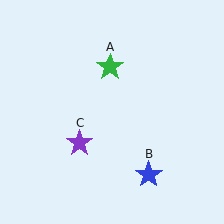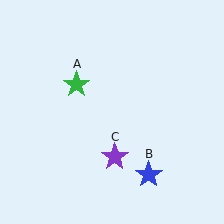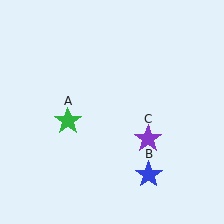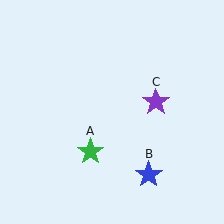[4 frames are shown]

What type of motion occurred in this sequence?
The green star (object A), purple star (object C) rotated counterclockwise around the center of the scene.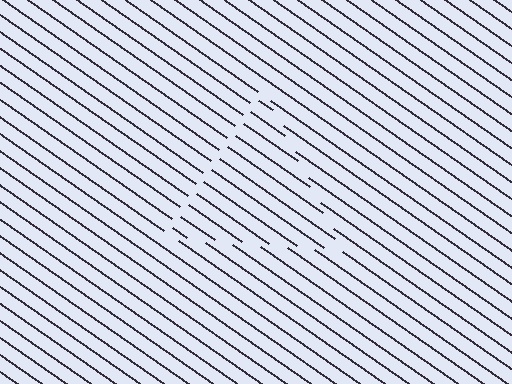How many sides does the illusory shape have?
3 sides — the line-ends trace a triangle.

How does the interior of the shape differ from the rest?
The interior of the shape contains the same grating, shifted by half a period — the contour is defined by the phase discontinuity where line-ends from the inner and outer gratings abut.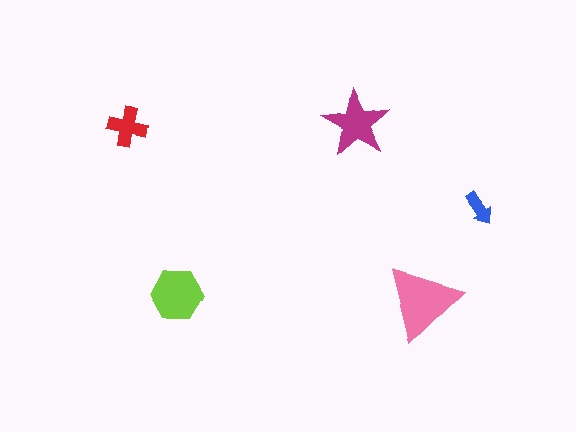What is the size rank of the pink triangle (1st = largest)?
1st.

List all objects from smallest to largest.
The blue arrow, the red cross, the magenta star, the lime hexagon, the pink triangle.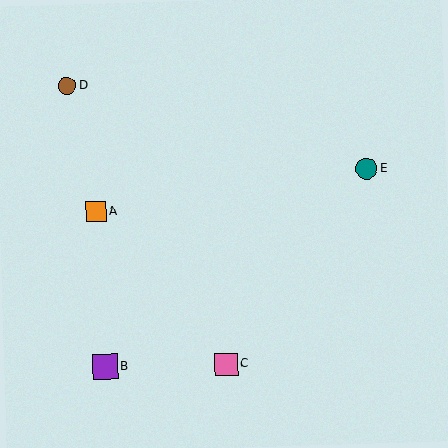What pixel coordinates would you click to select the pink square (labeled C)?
Click at (226, 364) to select the pink square C.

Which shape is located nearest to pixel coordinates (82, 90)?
The brown circle (labeled D) at (67, 86) is nearest to that location.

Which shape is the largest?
The purple square (labeled B) is the largest.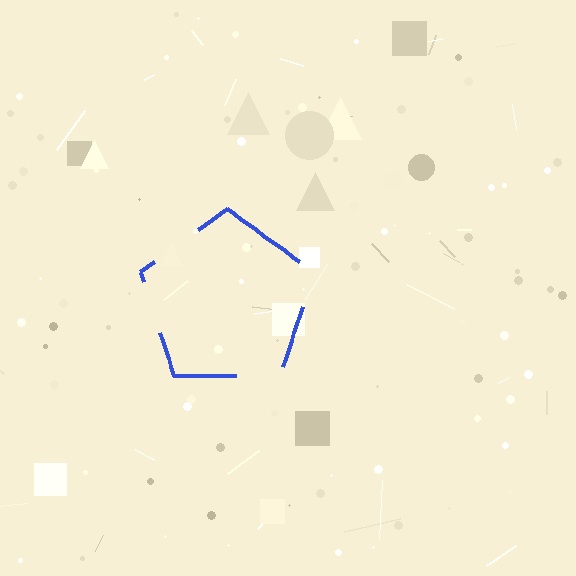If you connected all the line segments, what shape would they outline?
They would outline a pentagon.